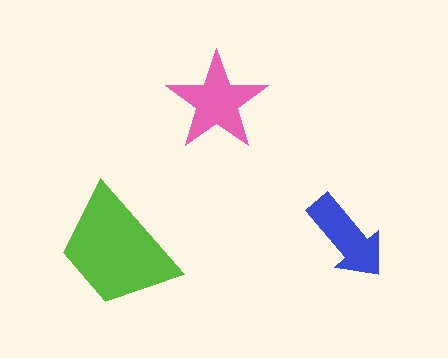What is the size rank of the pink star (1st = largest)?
2nd.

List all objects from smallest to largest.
The blue arrow, the pink star, the lime trapezoid.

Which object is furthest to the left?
The lime trapezoid is leftmost.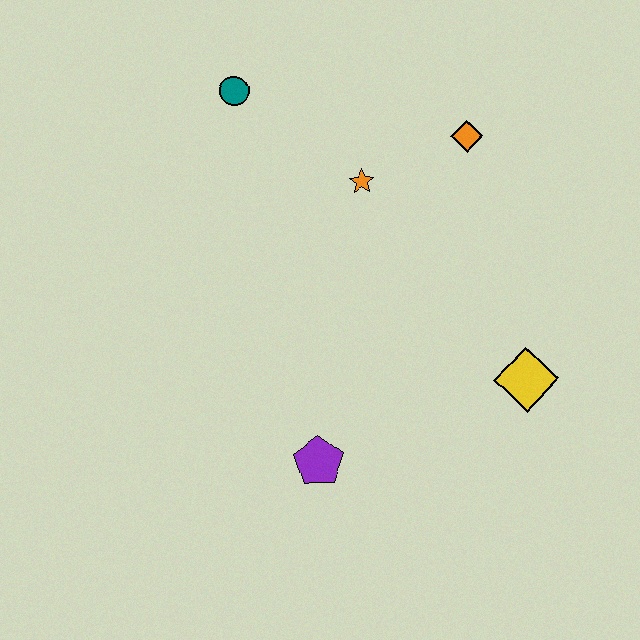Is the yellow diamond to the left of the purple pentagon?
No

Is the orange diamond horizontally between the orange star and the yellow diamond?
Yes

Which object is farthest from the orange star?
The purple pentagon is farthest from the orange star.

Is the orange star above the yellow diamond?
Yes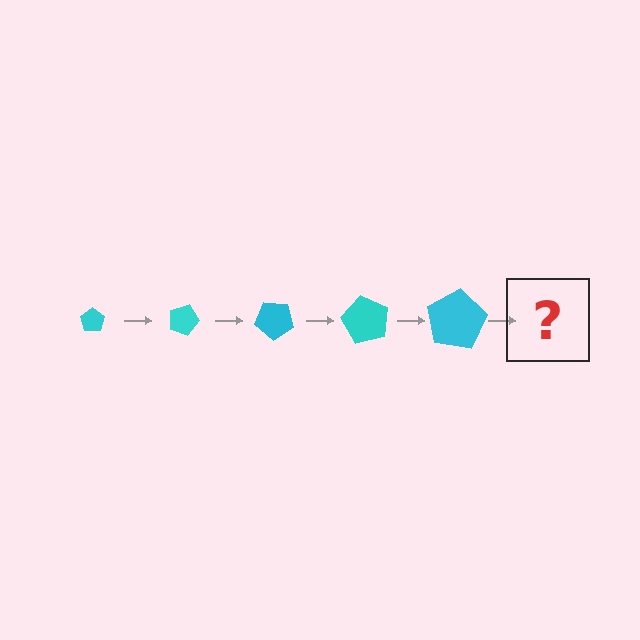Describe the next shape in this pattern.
It should be a pentagon, larger than the previous one and rotated 100 degrees from the start.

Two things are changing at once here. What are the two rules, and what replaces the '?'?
The two rules are that the pentagon grows larger each step and it rotates 20 degrees each step. The '?' should be a pentagon, larger than the previous one and rotated 100 degrees from the start.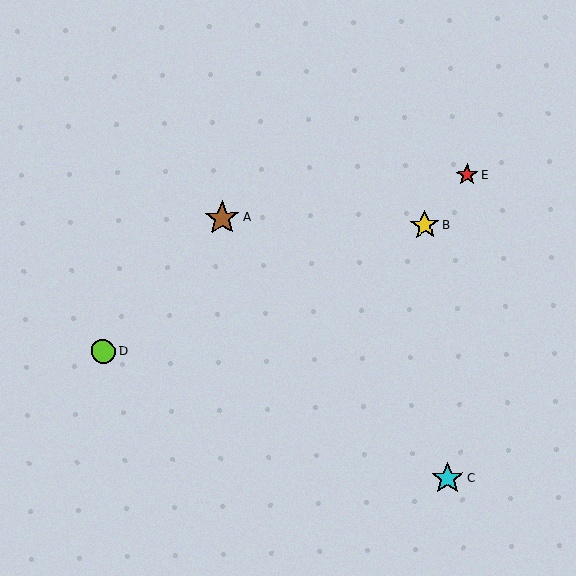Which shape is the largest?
The brown star (labeled A) is the largest.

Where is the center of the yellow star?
The center of the yellow star is at (425, 225).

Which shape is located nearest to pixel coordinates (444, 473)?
The cyan star (labeled C) at (448, 478) is nearest to that location.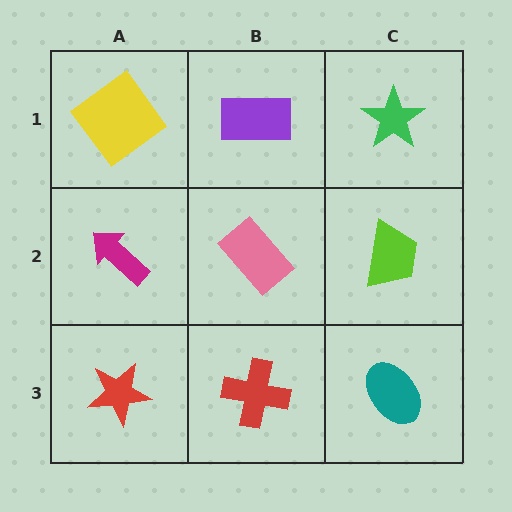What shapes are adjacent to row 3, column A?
A magenta arrow (row 2, column A), a red cross (row 3, column B).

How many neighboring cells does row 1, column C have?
2.